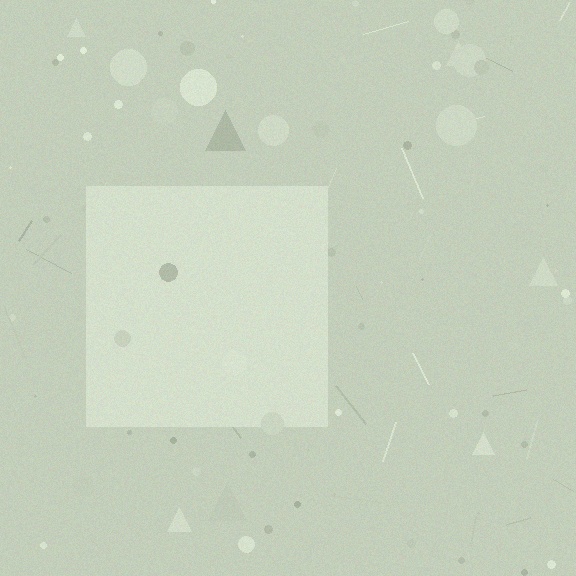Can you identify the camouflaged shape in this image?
The camouflaged shape is a square.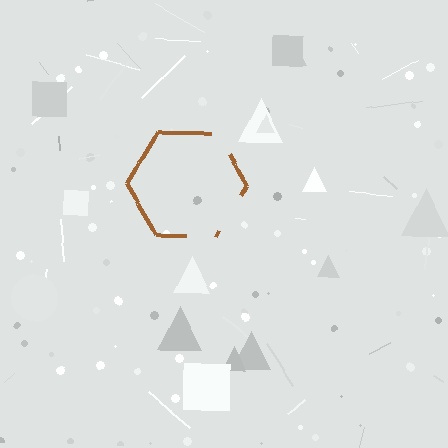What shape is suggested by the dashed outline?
The dashed outline suggests a hexagon.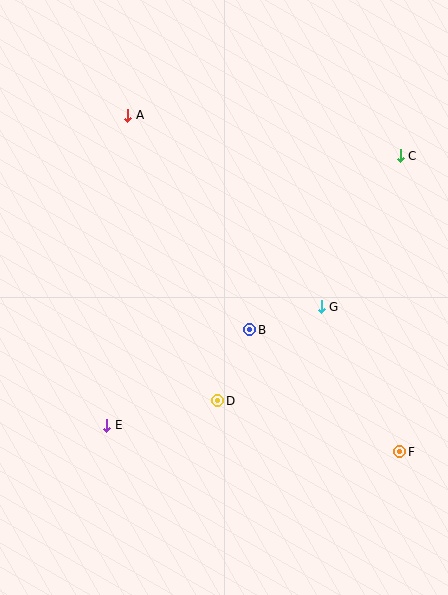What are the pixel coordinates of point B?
Point B is at (250, 330).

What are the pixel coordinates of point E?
Point E is at (107, 425).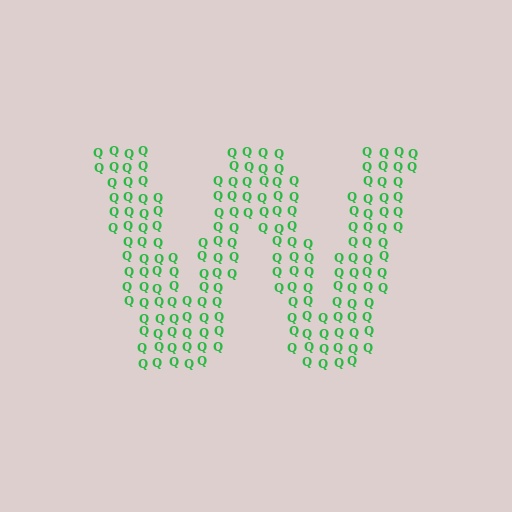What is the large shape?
The large shape is the letter W.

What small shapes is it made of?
It is made of small letter Q's.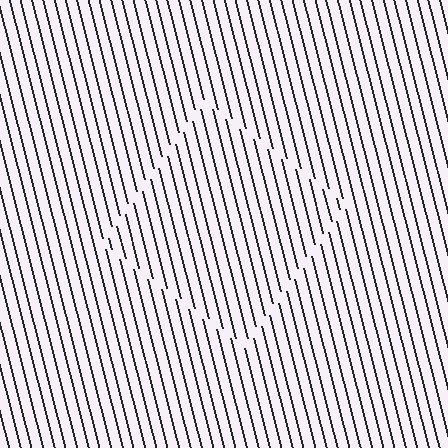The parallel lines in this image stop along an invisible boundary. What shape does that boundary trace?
An illusory square. The interior of the shape contains the same grating, shifted by half a period — the contour is defined by the phase discontinuity where line-ends from the inner and outer gratings abut.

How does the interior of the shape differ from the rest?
The interior of the shape contains the same grating, shifted by half a period — the contour is defined by the phase discontinuity where line-ends from the inner and outer gratings abut.